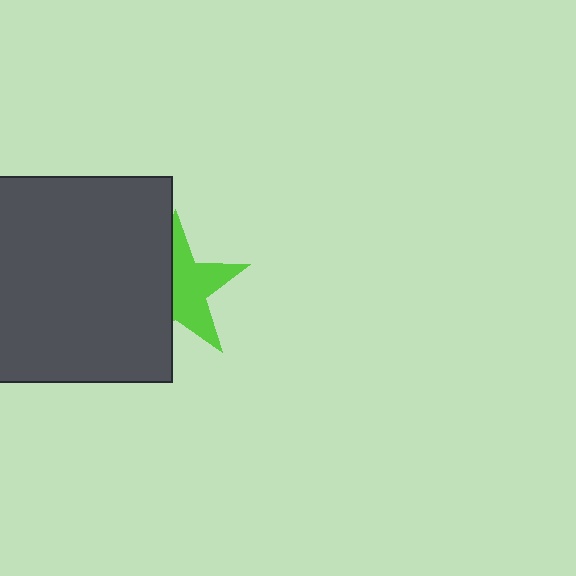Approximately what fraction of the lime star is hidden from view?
Roughly 47% of the lime star is hidden behind the dark gray square.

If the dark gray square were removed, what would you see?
You would see the complete lime star.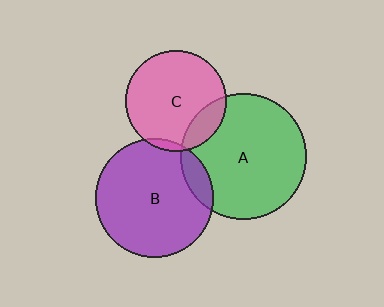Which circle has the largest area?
Circle A (green).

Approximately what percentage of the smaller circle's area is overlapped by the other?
Approximately 10%.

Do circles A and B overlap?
Yes.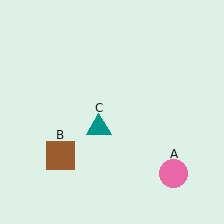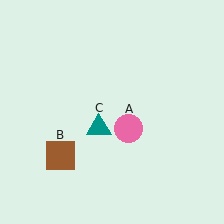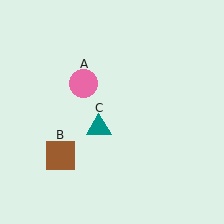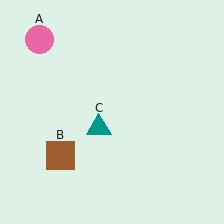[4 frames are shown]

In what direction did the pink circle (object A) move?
The pink circle (object A) moved up and to the left.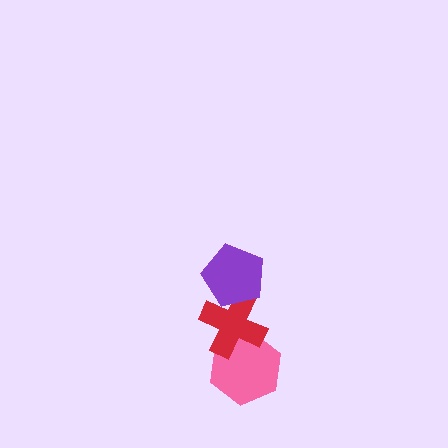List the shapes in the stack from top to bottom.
From top to bottom: the purple pentagon, the red cross, the pink hexagon.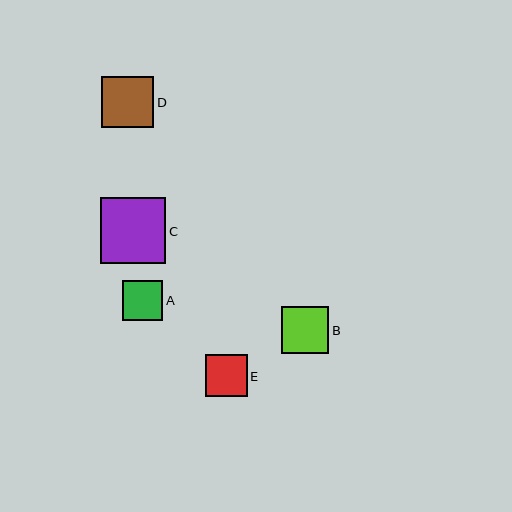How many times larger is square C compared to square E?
Square C is approximately 1.6 times the size of square E.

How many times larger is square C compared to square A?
Square C is approximately 1.6 times the size of square A.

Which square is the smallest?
Square A is the smallest with a size of approximately 41 pixels.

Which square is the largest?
Square C is the largest with a size of approximately 65 pixels.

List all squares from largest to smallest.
From largest to smallest: C, D, B, E, A.